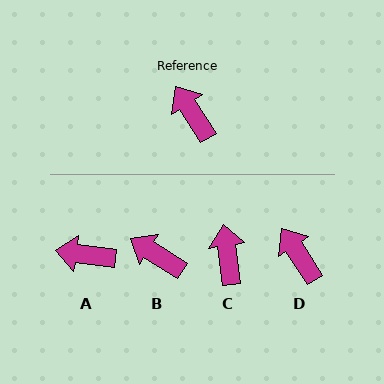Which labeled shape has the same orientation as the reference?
D.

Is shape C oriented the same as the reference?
No, it is off by about 25 degrees.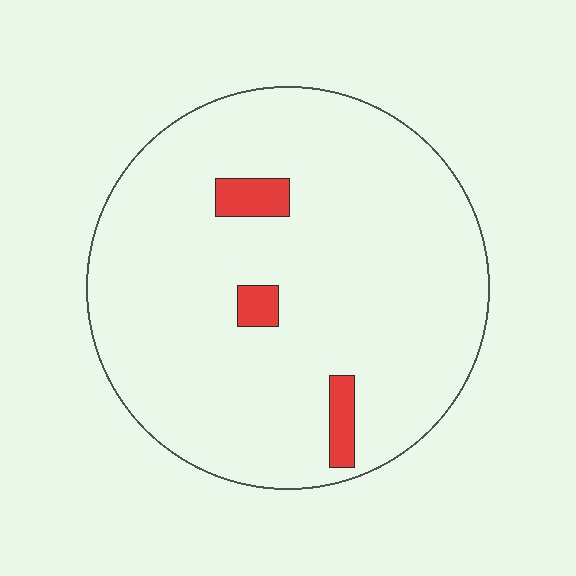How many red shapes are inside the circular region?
3.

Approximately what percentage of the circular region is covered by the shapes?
Approximately 5%.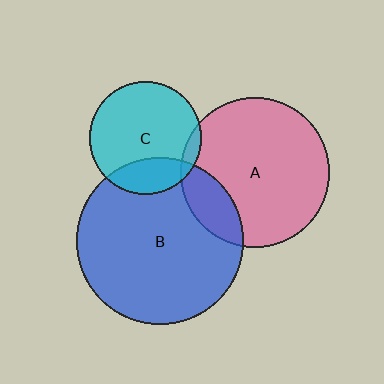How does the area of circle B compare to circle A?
Approximately 1.3 times.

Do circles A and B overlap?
Yes.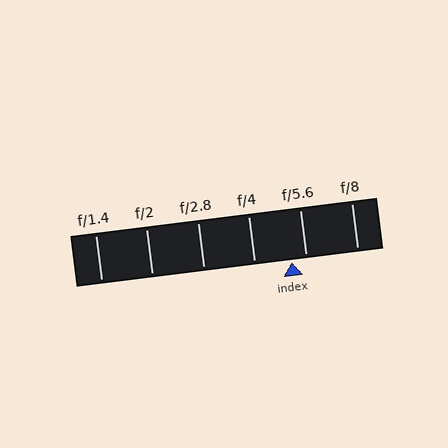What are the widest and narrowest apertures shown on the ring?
The widest aperture shown is f/1.4 and the narrowest is f/8.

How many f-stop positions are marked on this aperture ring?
There are 6 f-stop positions marked.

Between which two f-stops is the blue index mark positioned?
The index mark is between f/4 and f/5.6.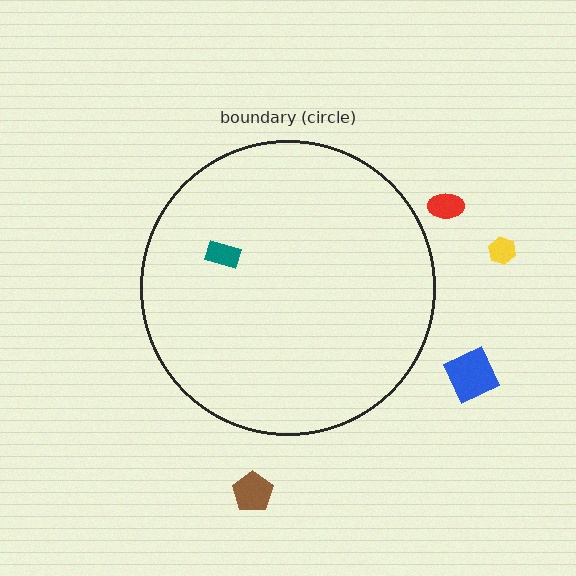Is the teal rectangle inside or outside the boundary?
Inside.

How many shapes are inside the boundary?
1 inside, 4 outside.